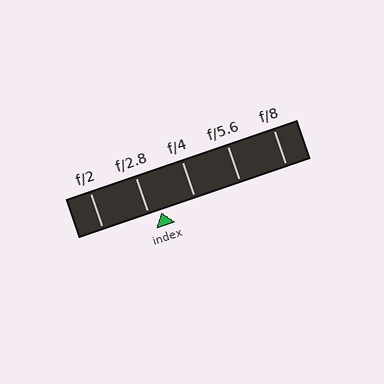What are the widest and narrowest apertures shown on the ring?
The widest aperture shown is f/2 and the narrowest is f/8.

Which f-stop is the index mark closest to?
The index mark is closest to f/2.8.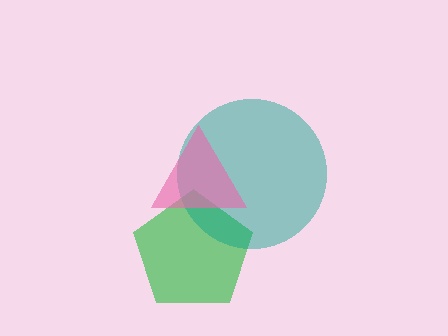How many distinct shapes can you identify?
There are 3 distinct shapes: a green pentagon, a teal circle, a pink triangle.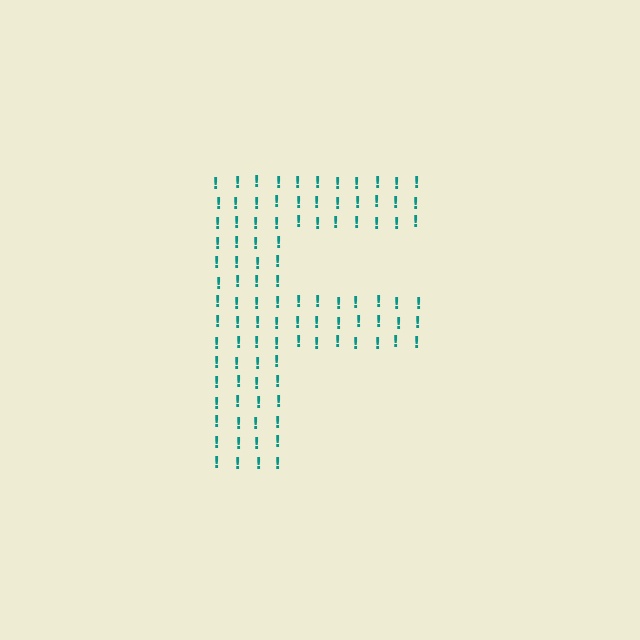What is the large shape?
The large shape is the letter F.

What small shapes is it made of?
It is made of small exclamation marks.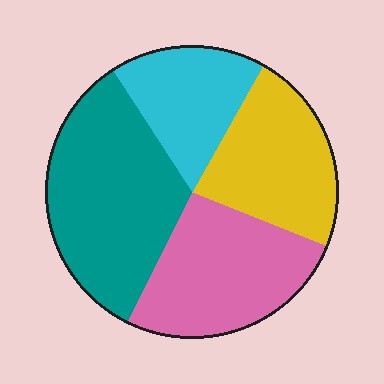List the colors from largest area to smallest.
From largest to smallest: teal, pink, yellow, cyan.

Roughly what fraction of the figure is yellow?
Yellow covers 23% of the figure.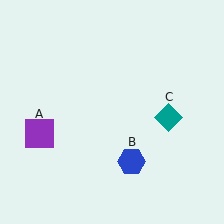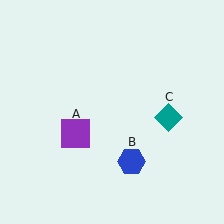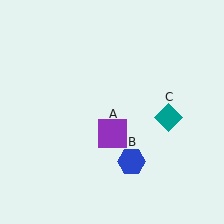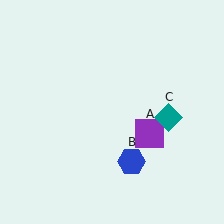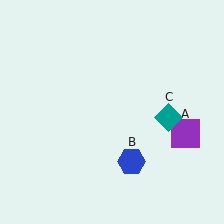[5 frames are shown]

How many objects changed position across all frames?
1 object changed position: purple square (object A).